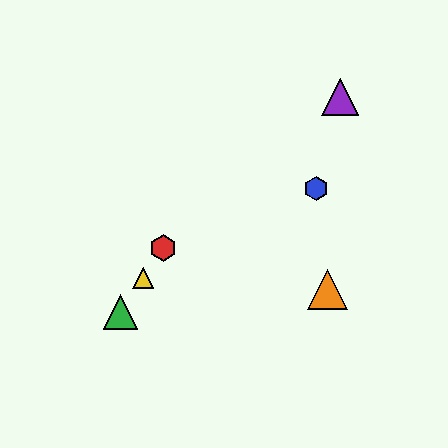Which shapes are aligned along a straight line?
The red hexagon, the green triangle, the yellow triangle are aligned along a straight line.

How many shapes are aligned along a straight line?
3 shapes (the red hexagon, the green triangle, the yellow triangle) are aligned along a straight line.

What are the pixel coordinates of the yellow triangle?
The yellow triangle is at (143, 278).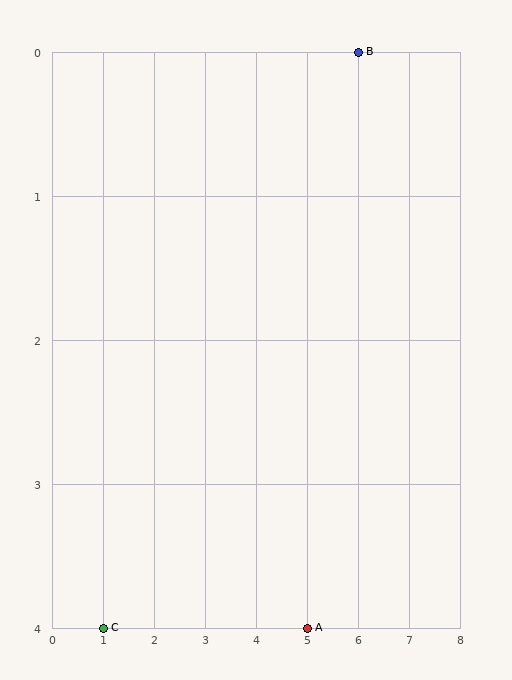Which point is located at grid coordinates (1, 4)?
Point C is at (1, 4).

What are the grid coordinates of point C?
Point C is at grid coordinates (1, 4).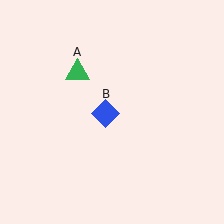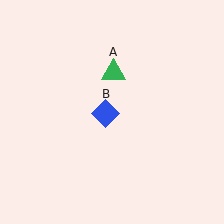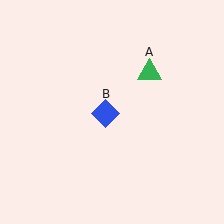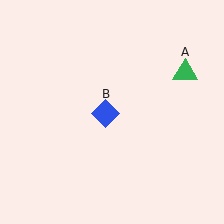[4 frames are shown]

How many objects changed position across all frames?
1 object changed position: green triangle (object A).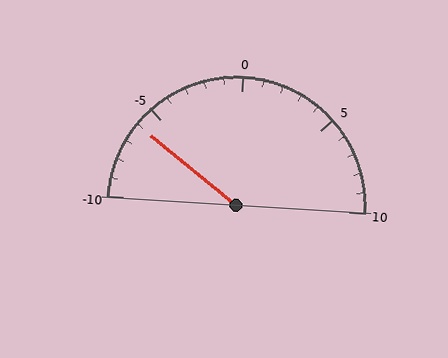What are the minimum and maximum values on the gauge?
The gauge ranges from -10 to 10.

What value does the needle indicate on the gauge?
The needle indicates approximately -6.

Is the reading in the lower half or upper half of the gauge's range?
The reading is in the lower half of the range (-10 to 10).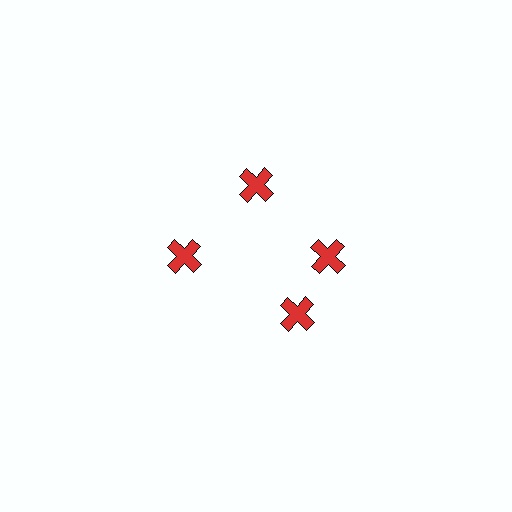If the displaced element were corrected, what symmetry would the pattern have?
It would have 4-fold rotational symmetry — the pattern would map onto itself every 90 degrees.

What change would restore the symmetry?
The symmetry would be restored by rotating it back into even spacing with its neighbors so that all 4 crosses sit at equal angles and equal distance from the center.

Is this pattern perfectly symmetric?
No. The 4 red crosses are arranged in a ring, but one element near the 6 o'clock position is rotated out of alignment along the ring, breaking the 4-fold rotational symmetry.